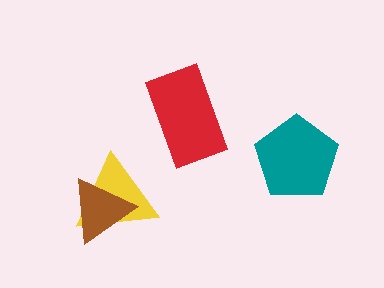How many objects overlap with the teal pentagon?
0 objects overlap with the teal pentagon.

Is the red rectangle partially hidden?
No, no other shape covers it.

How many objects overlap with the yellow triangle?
1 object overlaps with the yellow triangle.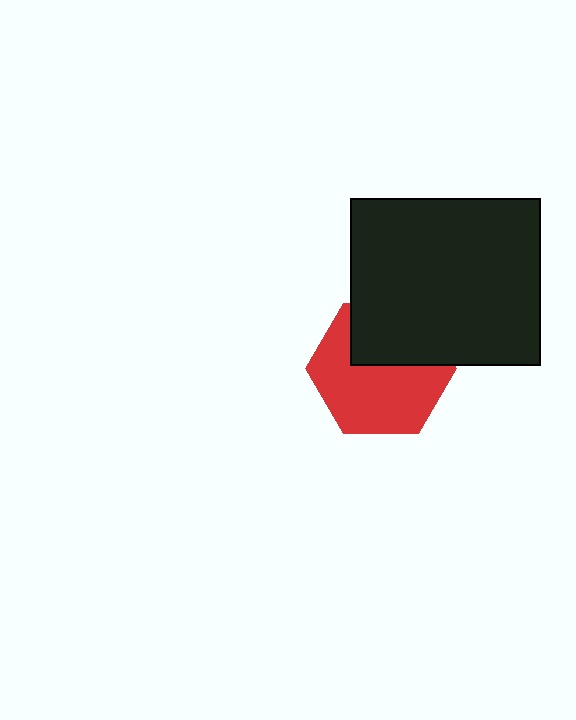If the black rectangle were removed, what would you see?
You would see the complete red hexagon.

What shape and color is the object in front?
The object in front is a black rectangle.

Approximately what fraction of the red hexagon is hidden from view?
Roughly 37% of the red hexagon is hidden behind the black rectangle.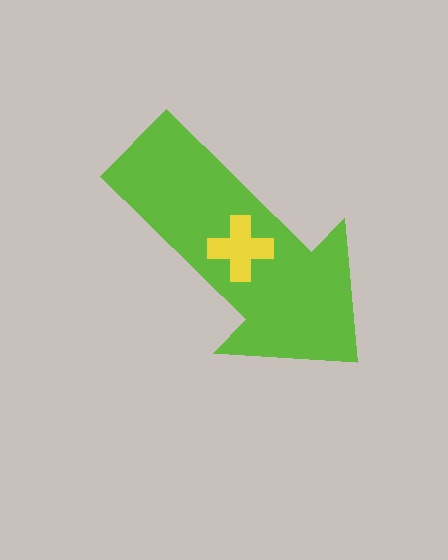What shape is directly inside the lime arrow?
The yellow cross.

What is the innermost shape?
The yellow cross.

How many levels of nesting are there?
2.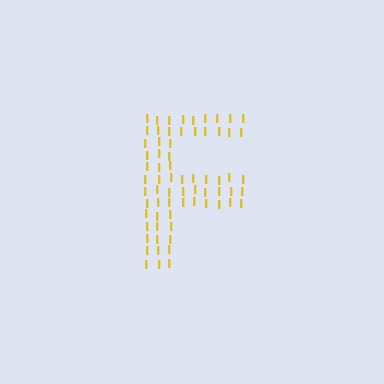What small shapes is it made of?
It is made of small letter I's.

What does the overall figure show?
The overall figure shows the letter F.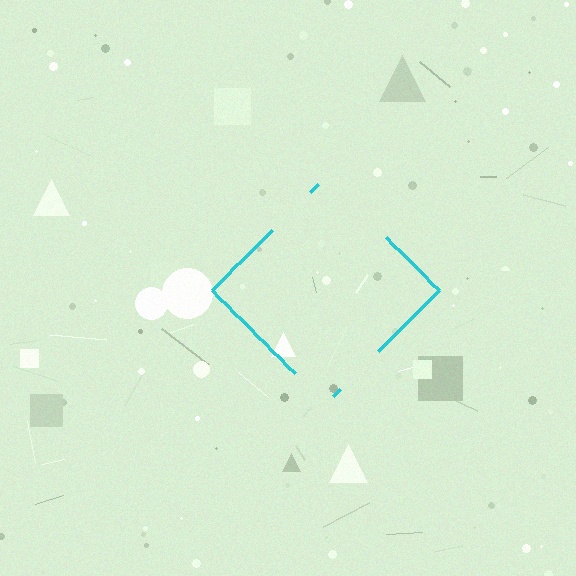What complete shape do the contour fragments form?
The contour fragments form a diamond.